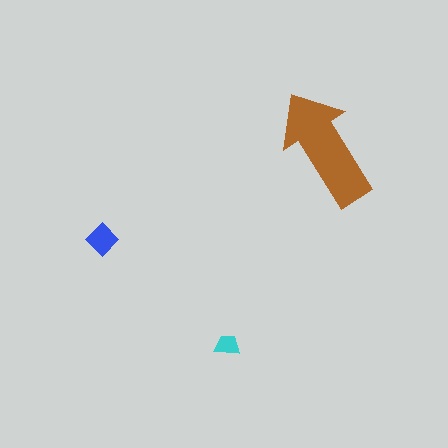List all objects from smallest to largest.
The cyan trapezoid, the blue diamond, the brown arrow.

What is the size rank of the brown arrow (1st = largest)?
1st.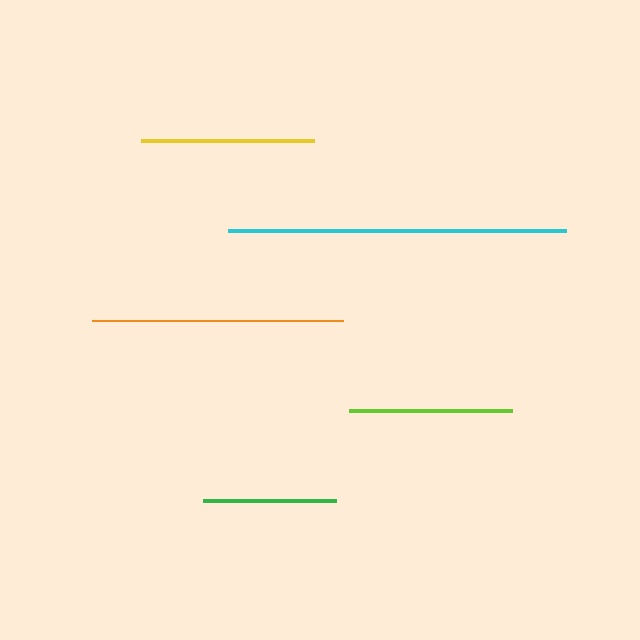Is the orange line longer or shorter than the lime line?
The orange line is longer than the lime line.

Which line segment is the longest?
The cyan line is the longest at approximately 338 pixels.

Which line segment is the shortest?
The green line is the shortest at approximately 133 pixels.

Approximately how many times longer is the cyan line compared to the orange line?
The cyan line is approximately 1.3 times the length of the orange line.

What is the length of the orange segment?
The orange segment is approximately 251 pixels long.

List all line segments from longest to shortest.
From longest to shortest: cyan, orange, yellow, lime, green.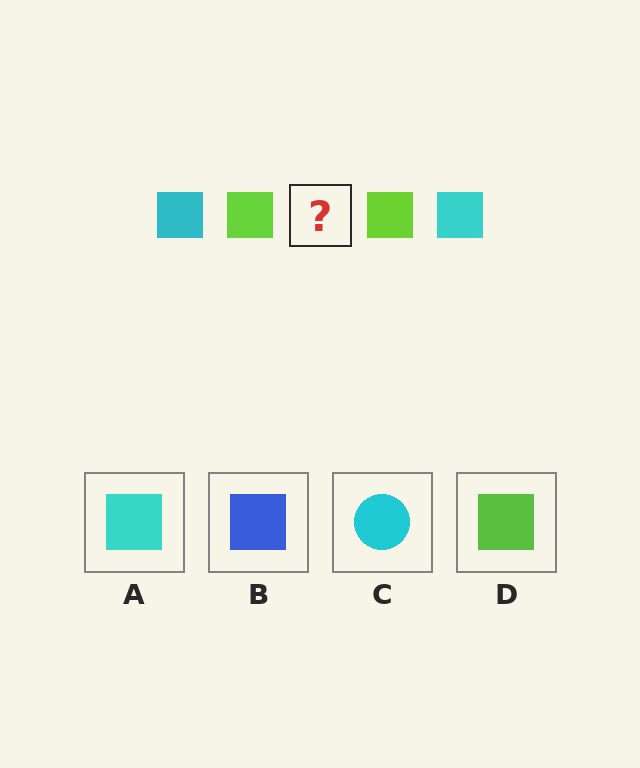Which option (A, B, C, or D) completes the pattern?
A.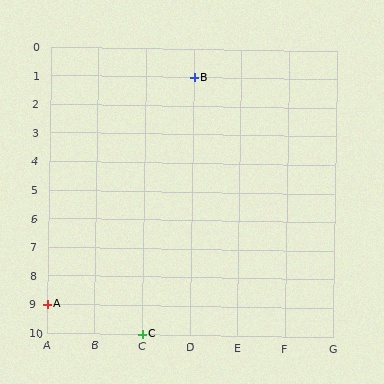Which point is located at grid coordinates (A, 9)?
Point A is at (A, 9).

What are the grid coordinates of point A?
Point A is at grid coordinates (A, 9).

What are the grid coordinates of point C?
Point C is at grid coordinates (C, 10).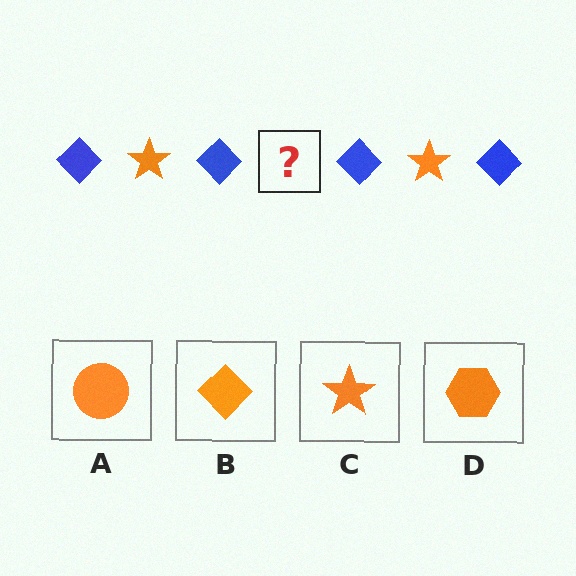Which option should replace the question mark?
Option C.